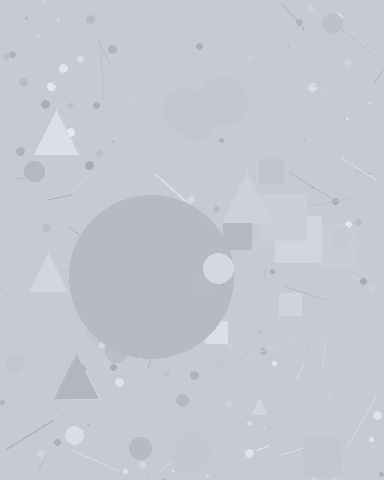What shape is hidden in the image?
A circle is hidden in the image.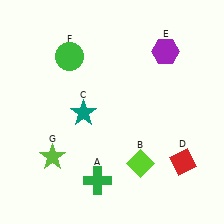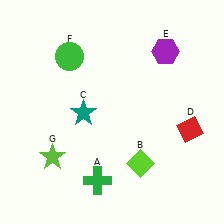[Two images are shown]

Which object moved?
The red diamond (D) moved up.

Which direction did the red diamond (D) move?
The red diamond (D) moved up.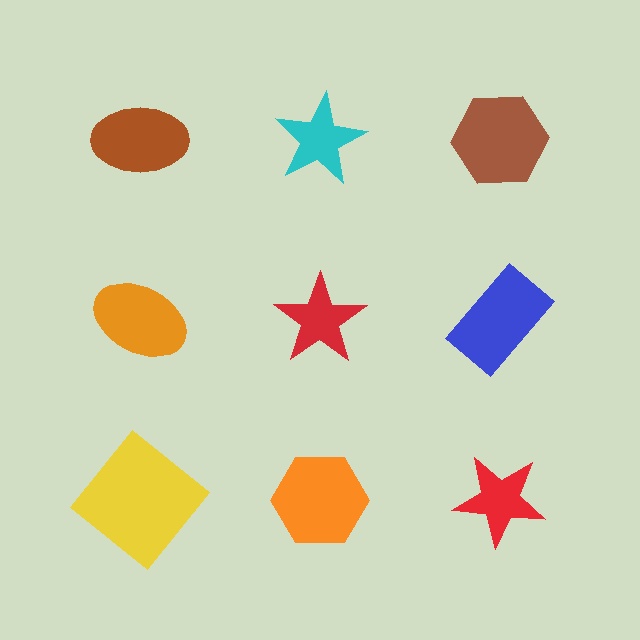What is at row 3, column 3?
A red star.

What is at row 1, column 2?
A cyan star.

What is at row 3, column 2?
An orange hexagon.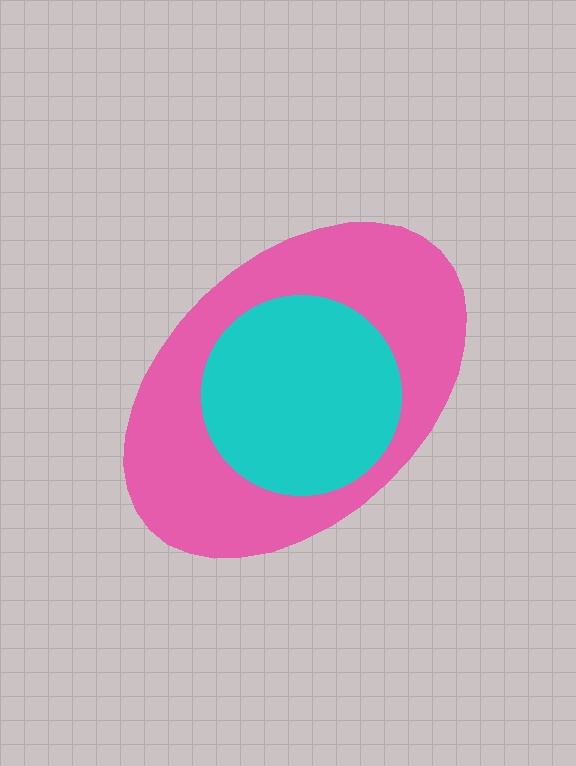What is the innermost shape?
The cyan circle.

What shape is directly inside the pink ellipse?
The cyan circle.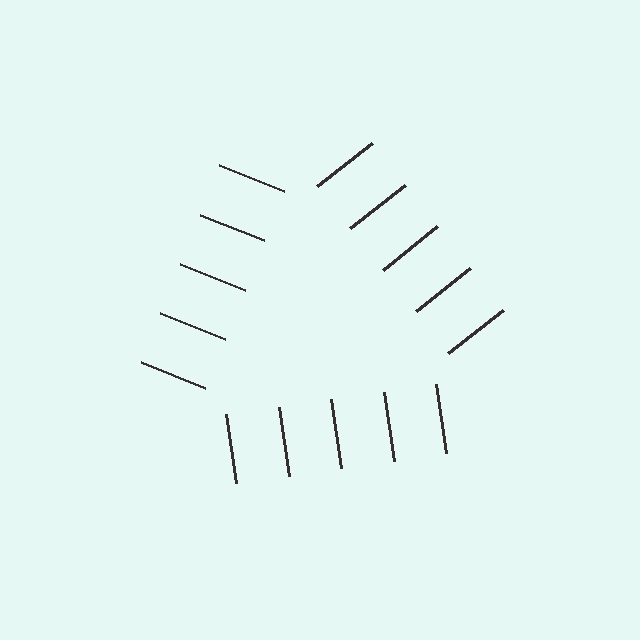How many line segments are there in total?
15 — 5 along each of the 3 edges.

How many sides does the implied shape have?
3 sides — the line-ends trace a triangle.